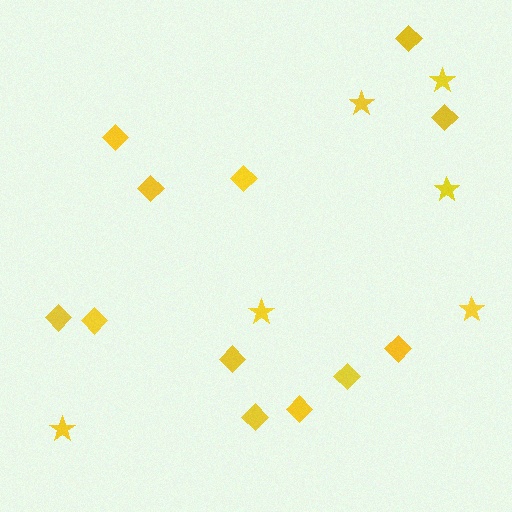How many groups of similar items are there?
There are 2 groups: one group of diamonds (12) and one group of stars (6).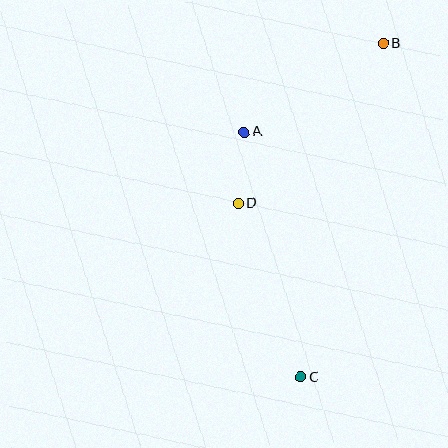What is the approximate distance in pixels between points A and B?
The distance between A and B is approximately 165 pixels.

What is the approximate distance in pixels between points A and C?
The distance between A and C is approximately 252 pixels.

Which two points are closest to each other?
Points A and D are closest to each other.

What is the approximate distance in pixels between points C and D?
The distance between C and D is approximately 185 pixels.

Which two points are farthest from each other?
Points B and C are farthest from each other.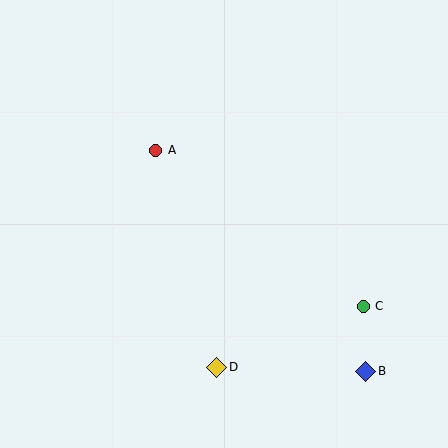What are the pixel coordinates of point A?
Point A is at (156, 150).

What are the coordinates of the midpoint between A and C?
The midpoint between A and C is at (260, 228).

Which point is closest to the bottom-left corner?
Point D is closest to the bottom-left corner.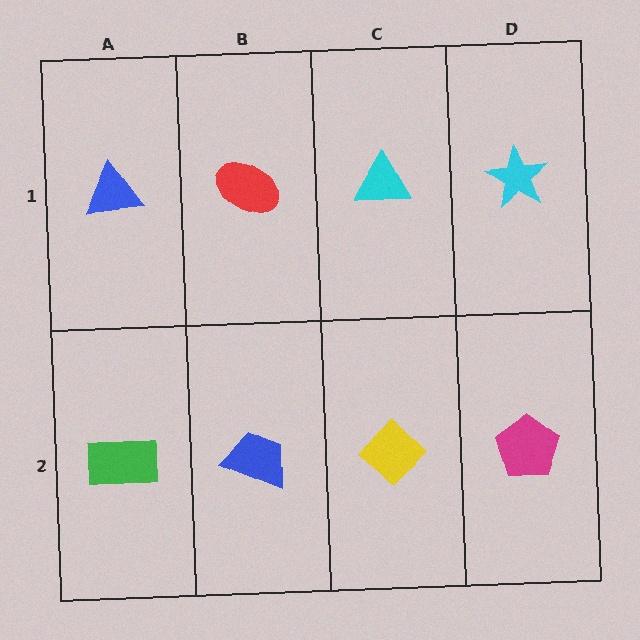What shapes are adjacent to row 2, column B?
A red ellipse (row 1, column B), a green rectangle (row 2, column A), a yellow diamond (row 2, column C).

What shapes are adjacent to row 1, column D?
A magenta pentagon (row 2, column D), a cyan triangle (row 1, column C).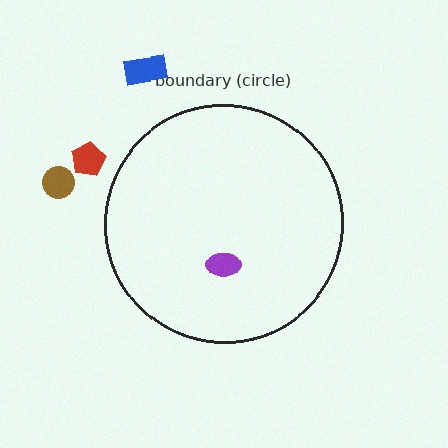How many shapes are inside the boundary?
1 inside, 3 outside.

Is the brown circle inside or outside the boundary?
Outside.